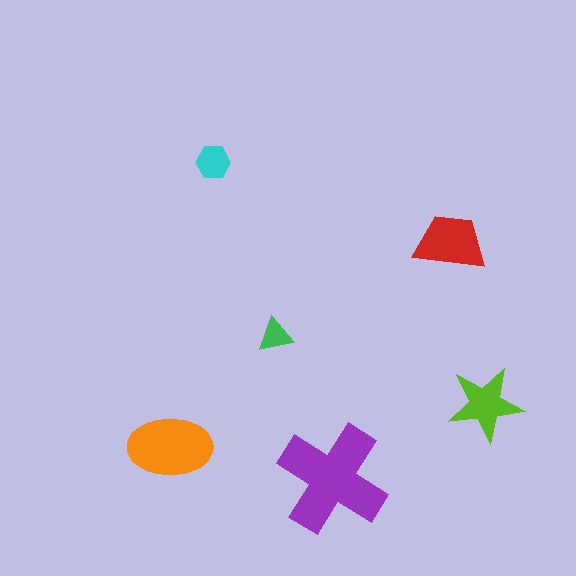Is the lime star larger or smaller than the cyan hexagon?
Larger.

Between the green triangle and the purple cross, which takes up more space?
The purple cross.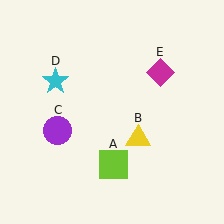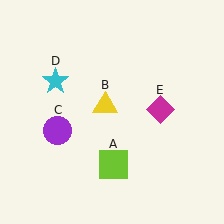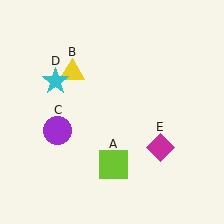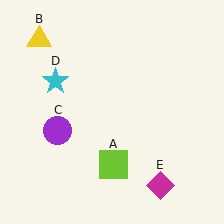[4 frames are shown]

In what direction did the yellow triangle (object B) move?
The yellow triangle (object B) moved up and to the left.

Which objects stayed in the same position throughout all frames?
Lime square (object A) and purple circle (object C) and cyan star (object D) remained stationary.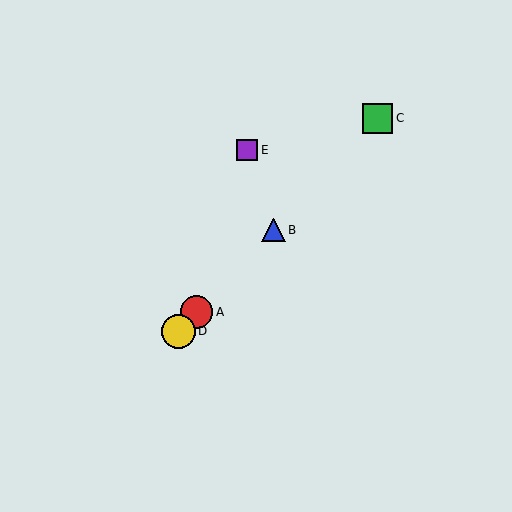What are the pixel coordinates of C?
Object C is at (377, 118).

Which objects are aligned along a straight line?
Objects A, B, C, D are aligned along a straight line.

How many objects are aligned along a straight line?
4 objects (A, B, C, D) are aligned along a straight line.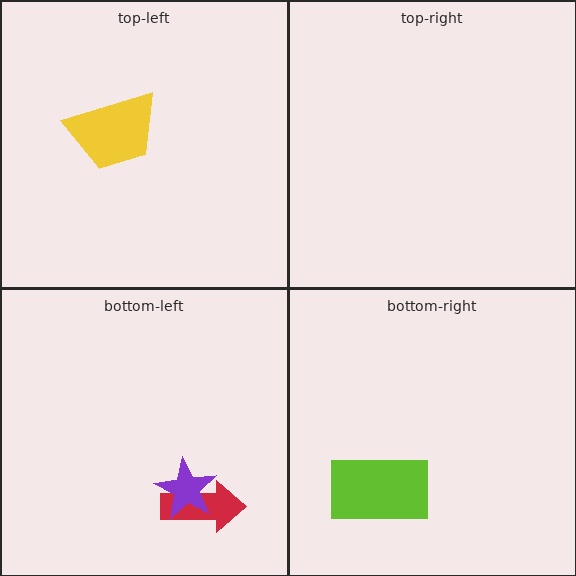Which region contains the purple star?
The bottom-left region.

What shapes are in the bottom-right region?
The lime rectangle.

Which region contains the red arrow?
The bottom-left region.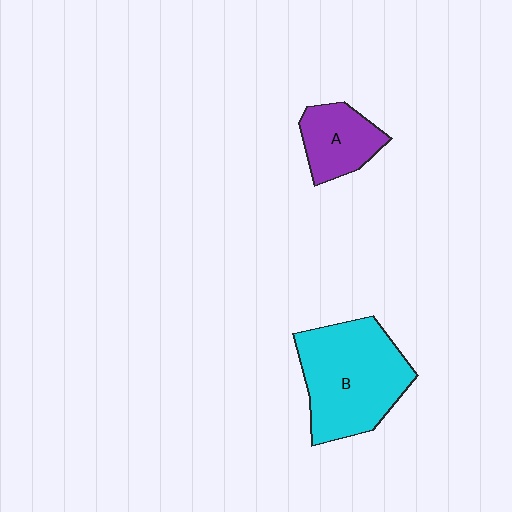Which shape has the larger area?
Shape B (cyan).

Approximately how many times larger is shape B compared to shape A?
Approximately 2.2 times.